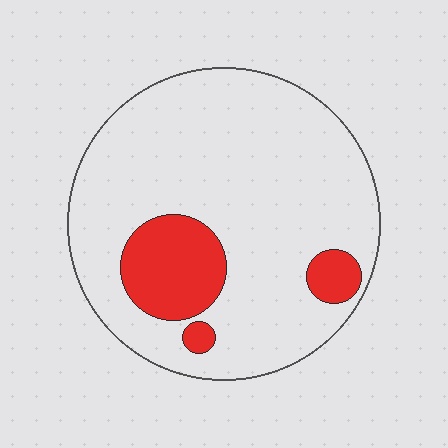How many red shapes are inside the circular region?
3.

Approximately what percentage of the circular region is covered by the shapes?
Approximately 15%.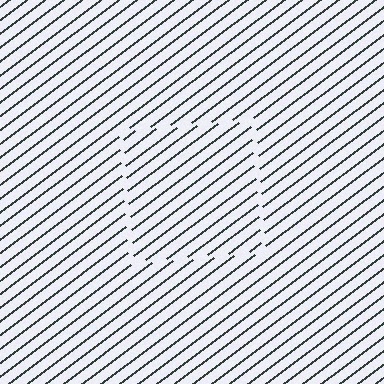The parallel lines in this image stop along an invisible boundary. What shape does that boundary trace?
An illusory square. The interior of the shape contains the same grating, shifted by half a period — the contour is defined by the phase discontinuity where line-ends from the inner and outer gratings abut.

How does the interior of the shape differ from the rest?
The interior of the shape contains the same grating, shifted by half a period — the contour is defined by the phase discontinuity where line-ends from the inner and outer gratings abut.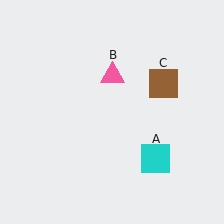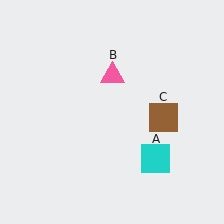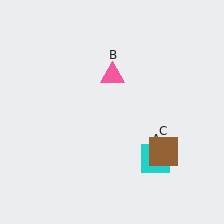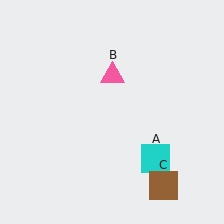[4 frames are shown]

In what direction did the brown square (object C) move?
The brown square (object C) moved down.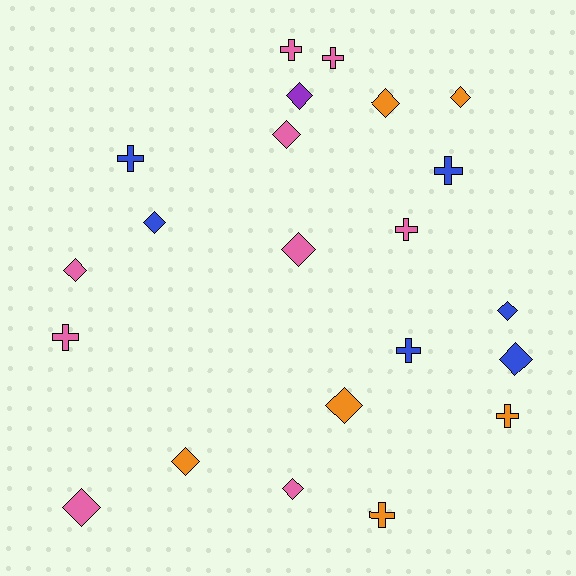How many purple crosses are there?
There are no purple crosses.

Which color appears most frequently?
Pink, with 9 objects.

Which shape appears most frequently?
Diamond, with 13 objects.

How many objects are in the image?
There are 22 objects.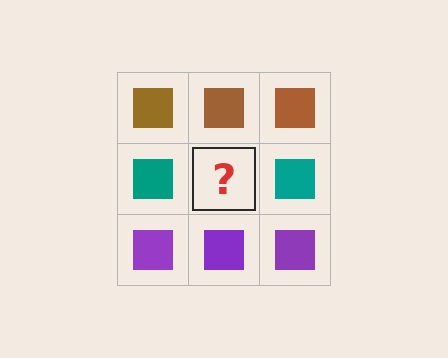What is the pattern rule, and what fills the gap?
The rule is that each row has a consistent color. The gap should be filled with a teal square.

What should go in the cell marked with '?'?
The missing cell should contain a teal square.